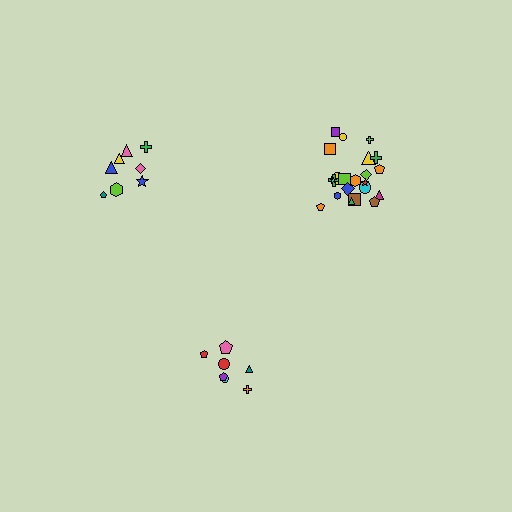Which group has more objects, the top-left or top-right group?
The top-right group.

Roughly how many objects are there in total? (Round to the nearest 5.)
Roughly 40 objects in total.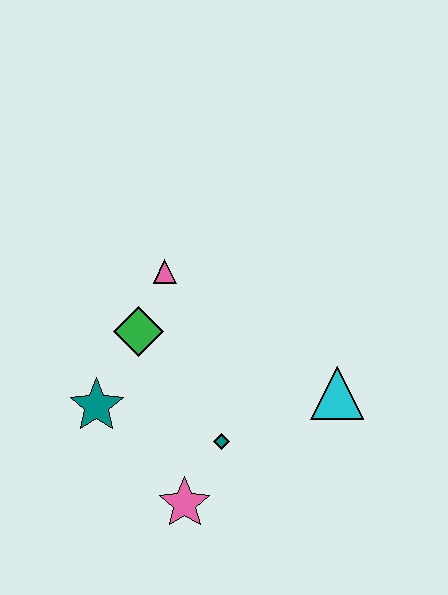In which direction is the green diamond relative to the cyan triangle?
The green diamond is to the left of the cyan triangle.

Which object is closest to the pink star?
The teal diamond is closest to the pink star.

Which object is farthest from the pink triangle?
The pink star is farthest from the pink triangle.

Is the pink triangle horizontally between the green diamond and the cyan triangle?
Yes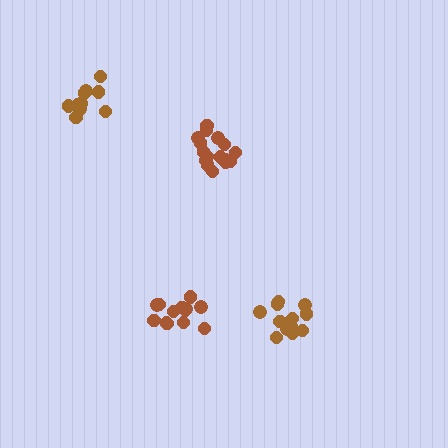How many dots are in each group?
Group 1: 14 dots, Group 2: 10 dots, Group 3: 16 dots, Group 4: 13 dots (53 total).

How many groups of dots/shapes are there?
There are 4 groups.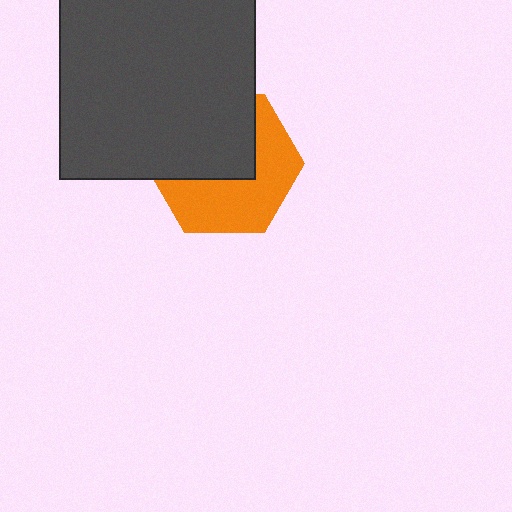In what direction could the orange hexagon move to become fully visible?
The orange hexagon could move down. That would shift it out from behind the dark gray square entirely.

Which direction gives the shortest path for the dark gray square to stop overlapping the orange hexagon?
Moving up gives the shortest separation.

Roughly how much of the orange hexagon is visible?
About half of it is visible (roughly 52%).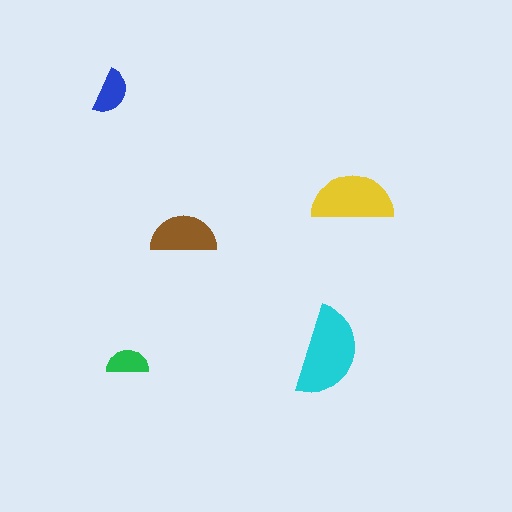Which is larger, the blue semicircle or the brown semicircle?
The brown one.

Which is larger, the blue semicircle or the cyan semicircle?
The cyan one.